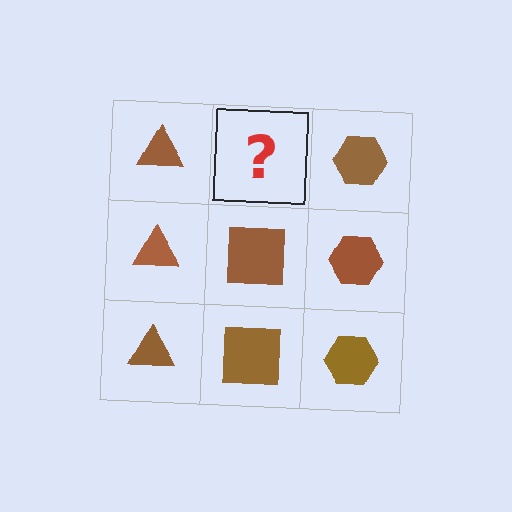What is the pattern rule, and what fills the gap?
The rule is that each column has a consistent shape. The gap should be filled with a brown square.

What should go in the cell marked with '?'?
The missing cell should contain a brown square.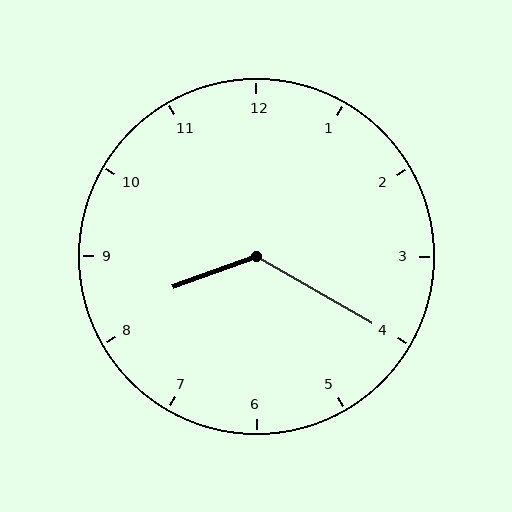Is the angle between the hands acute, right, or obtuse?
It is obtuse.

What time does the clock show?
8:20.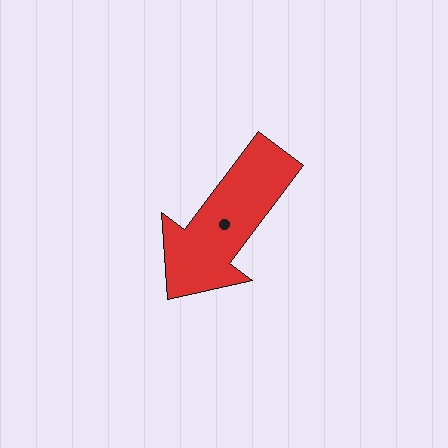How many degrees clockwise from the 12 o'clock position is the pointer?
Approximately 217 degrees.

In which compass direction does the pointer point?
Southwest.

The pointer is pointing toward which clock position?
Roughly 7 o'clock.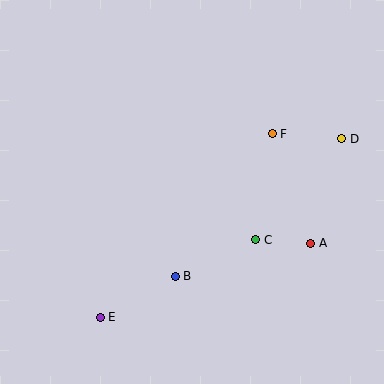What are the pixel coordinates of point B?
Point B is at (175, 276).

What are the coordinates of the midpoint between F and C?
The midpoint between F and C is at (264, 187).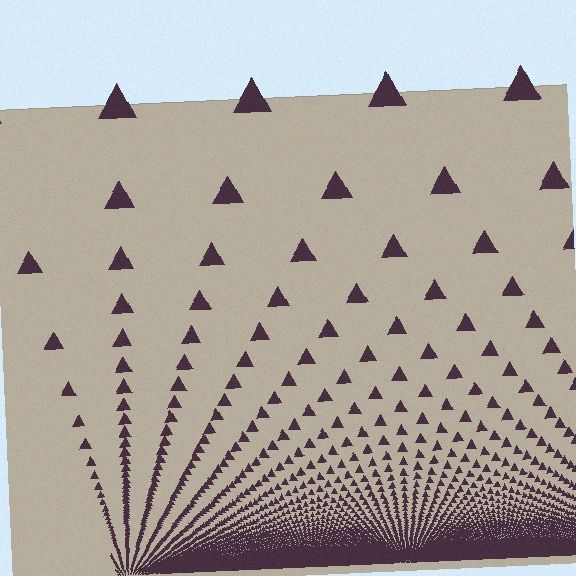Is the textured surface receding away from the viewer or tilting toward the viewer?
The surface appears to tilt toward the viewer. Texture elements get larger and sparser toward the top.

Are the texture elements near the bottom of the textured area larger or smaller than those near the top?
Smaller. The gradient is inverted — elements near the bottom are smaller and denser.